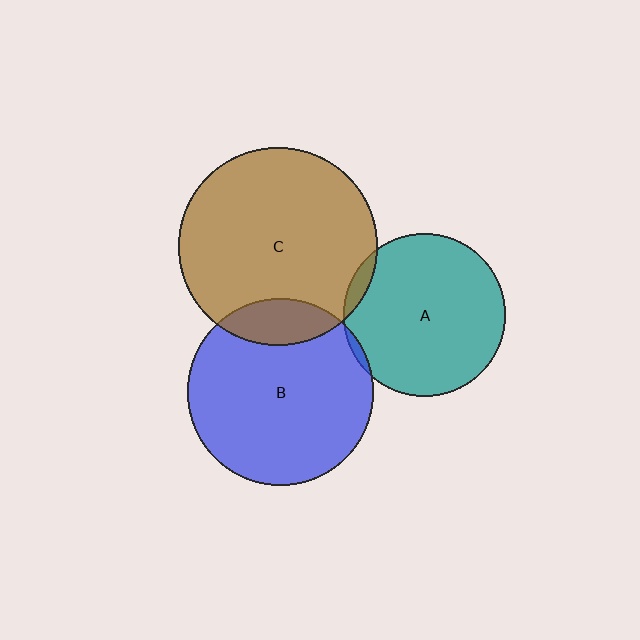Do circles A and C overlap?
Yes.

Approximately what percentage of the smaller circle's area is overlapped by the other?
Approximately 5%.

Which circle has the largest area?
Circle C (brown).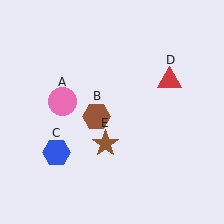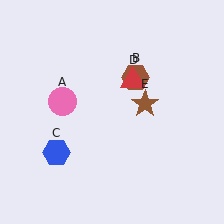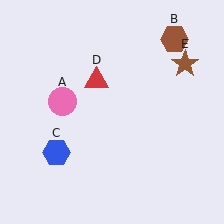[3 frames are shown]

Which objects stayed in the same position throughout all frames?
Pink circle (object A) and blue hexagon (object C) remained stationary.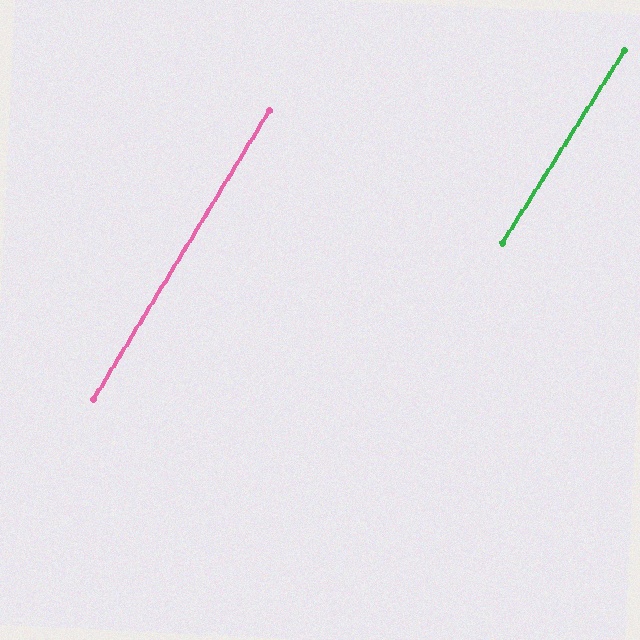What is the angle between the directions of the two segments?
Approximately 1 degree.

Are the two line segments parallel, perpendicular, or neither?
Parallel — their directions differ by only 1.1°.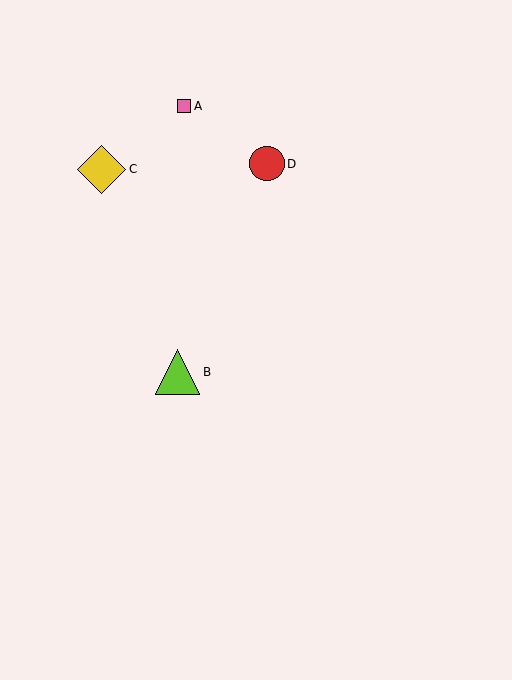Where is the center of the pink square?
The center of the pink square is at (184, 106).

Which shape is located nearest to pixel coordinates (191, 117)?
The pink square (labeled A) at (184, 106) is nearest to that location.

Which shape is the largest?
The yellow diamond (labeled C) is the largest.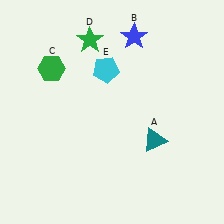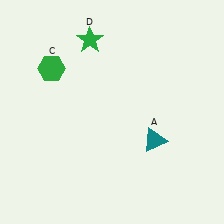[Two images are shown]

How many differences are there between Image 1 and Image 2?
There are 2 differences between the two images.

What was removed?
The blue star (B), the cyan pentagon (E) were removed in Image 2.